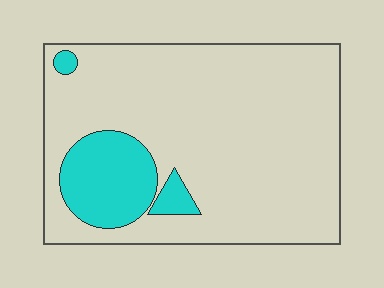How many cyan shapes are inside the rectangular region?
3.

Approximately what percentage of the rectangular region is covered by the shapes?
Approximately 15%.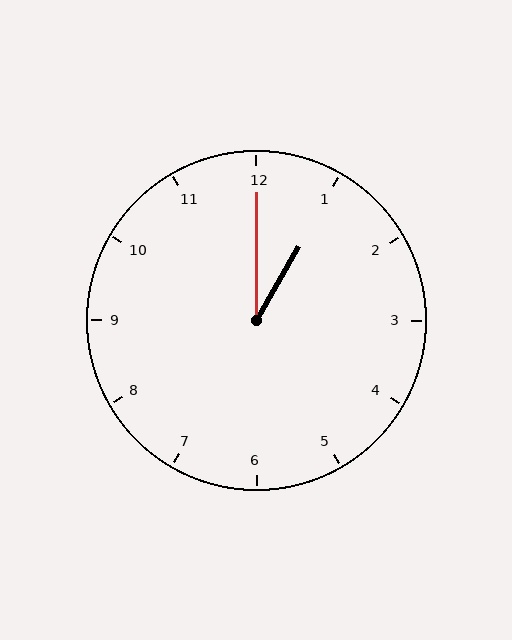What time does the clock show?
1:00.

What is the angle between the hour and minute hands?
Approximately 30 degrees.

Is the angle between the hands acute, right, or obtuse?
It is acute.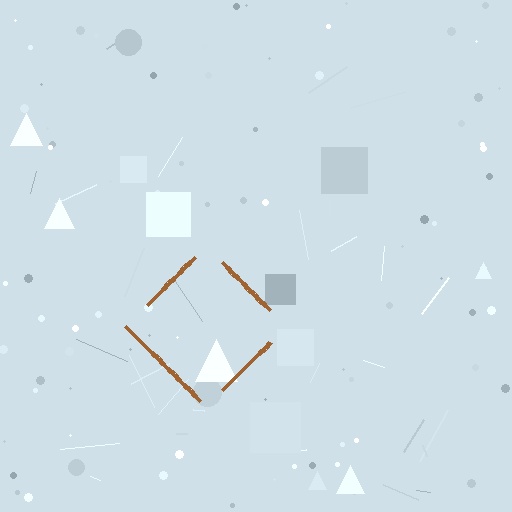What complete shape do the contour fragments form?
The contour fragments form a diamond.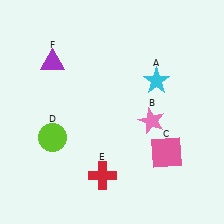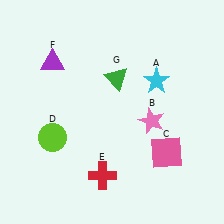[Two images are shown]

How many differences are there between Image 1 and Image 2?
There is 1 difference between the two images.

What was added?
A green triangle (G) was added in Image 2.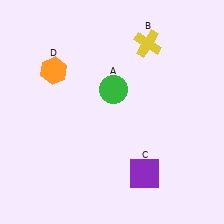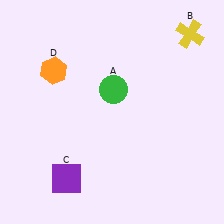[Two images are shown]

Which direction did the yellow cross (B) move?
The yellow cross (B) moved right.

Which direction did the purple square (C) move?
The purple square (C) moved left.